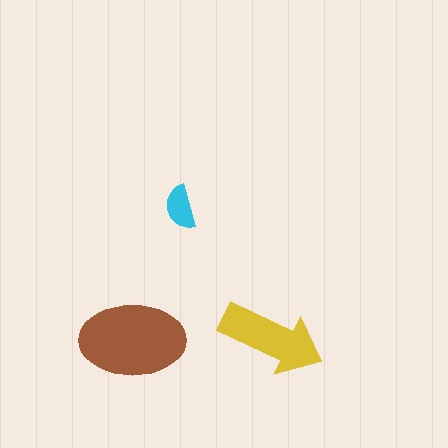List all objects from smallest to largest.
The cyan semicircle, the yellow arrow, the brown ellipse.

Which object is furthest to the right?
The yellow arrow is rightmost.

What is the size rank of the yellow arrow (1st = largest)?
2nd.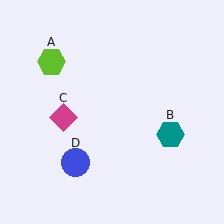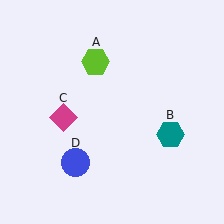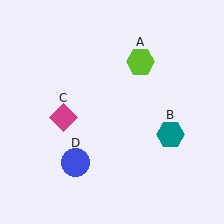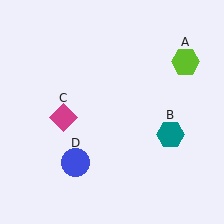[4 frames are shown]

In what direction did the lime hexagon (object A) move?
The lime hexagon (object A) moved right.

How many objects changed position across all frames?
1 object changed position: lime hexagon (object A).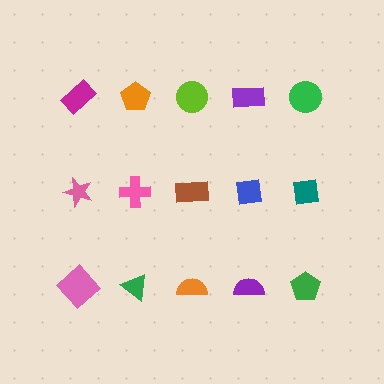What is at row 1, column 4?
A purple rectangle.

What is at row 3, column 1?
A pink diamond.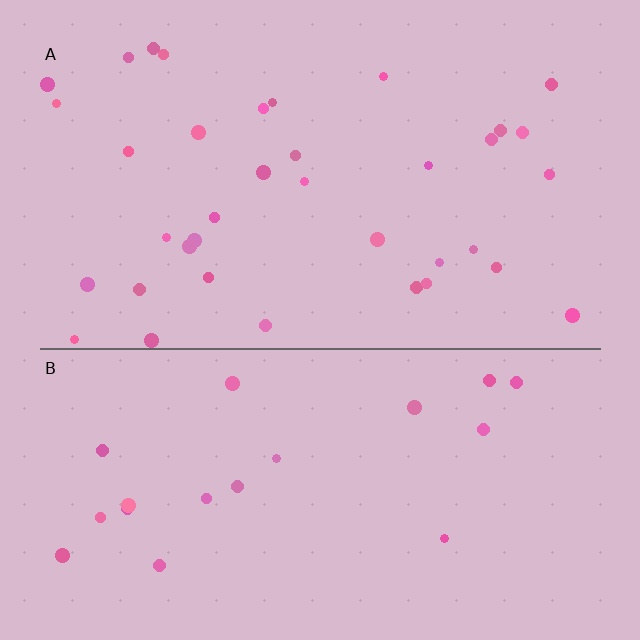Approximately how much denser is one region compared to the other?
Approximately 1.9× — region A over region B.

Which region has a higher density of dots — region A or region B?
A (the top).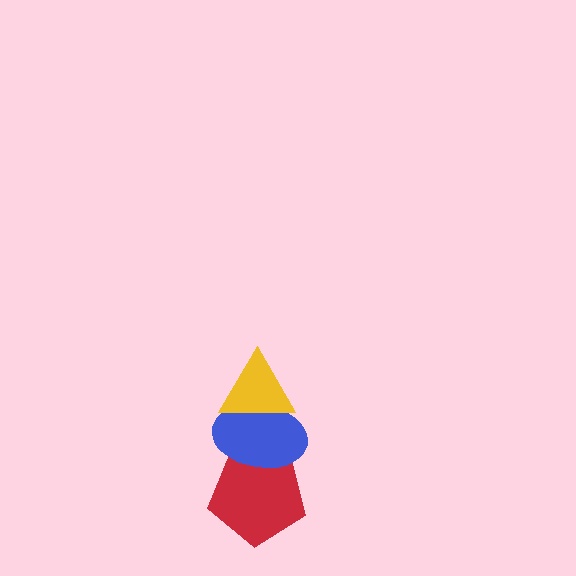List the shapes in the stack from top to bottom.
From top to bottom: the yellow triangle, the blue ellipse, the red pentagon.